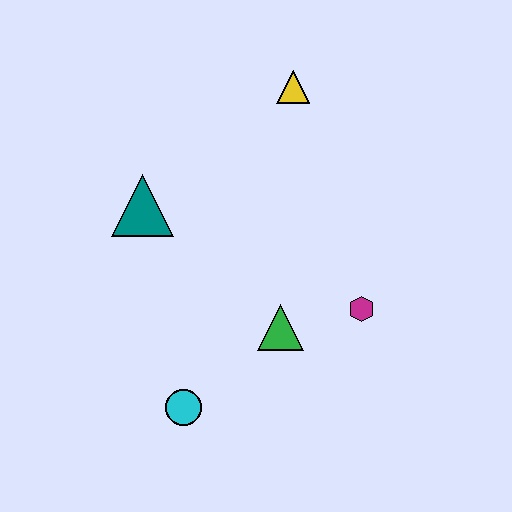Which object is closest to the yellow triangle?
The teal triangle is closest to the yellow triangle.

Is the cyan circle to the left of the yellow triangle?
Yes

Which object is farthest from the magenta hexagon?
The teal triangle is farthest from the magenta hexagon.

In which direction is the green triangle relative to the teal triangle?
The green triangle is to the right of the teal triangle.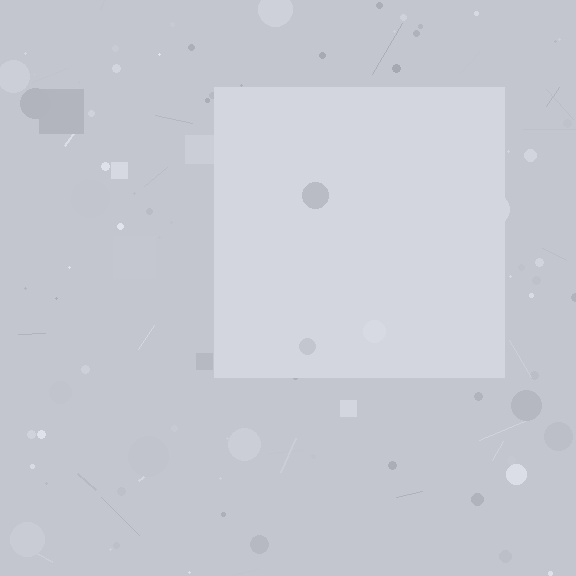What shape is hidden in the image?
A square is hidden in the image.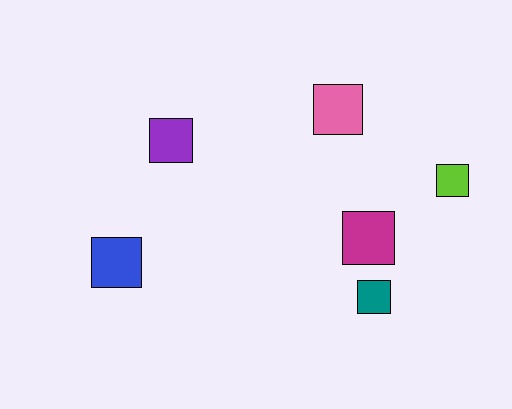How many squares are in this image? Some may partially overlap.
There are 6 squares.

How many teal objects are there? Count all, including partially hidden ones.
There is 1 teal object.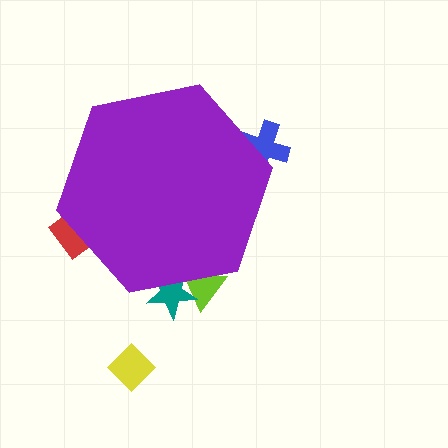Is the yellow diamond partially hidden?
No, the yellow diamond is fully visible.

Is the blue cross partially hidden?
Yes, the blue cross is partially hidden behind the purple hexagon.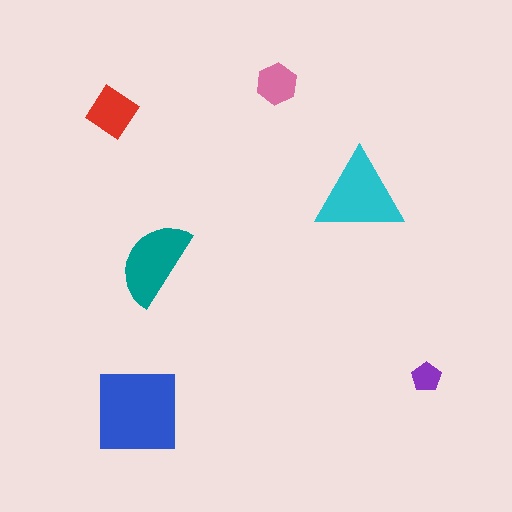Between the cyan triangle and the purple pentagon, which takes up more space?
The cyan triangle.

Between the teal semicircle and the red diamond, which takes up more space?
The teal semicircle.